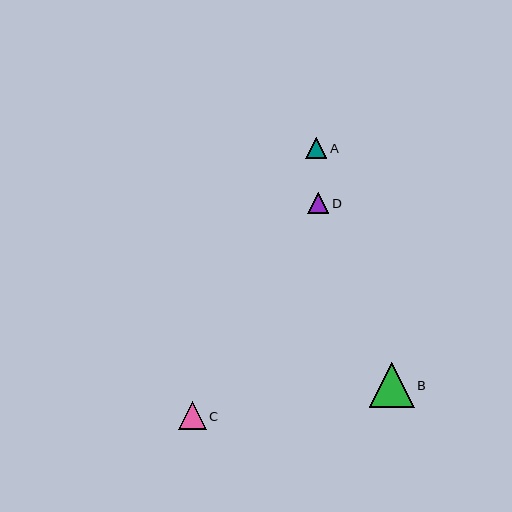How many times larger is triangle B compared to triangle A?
Triangle B is approximately 2.1 times the size of triangle A.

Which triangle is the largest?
Triangle B is the largest with a size of approximately 45 pixels.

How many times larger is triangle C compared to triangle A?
Triangle C is approximately 1.3 times the size of triangle A.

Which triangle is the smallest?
Triangle D is the smallest with a size of approximately 21 pixels.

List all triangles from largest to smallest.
From largest to smallest: B, C, A, D.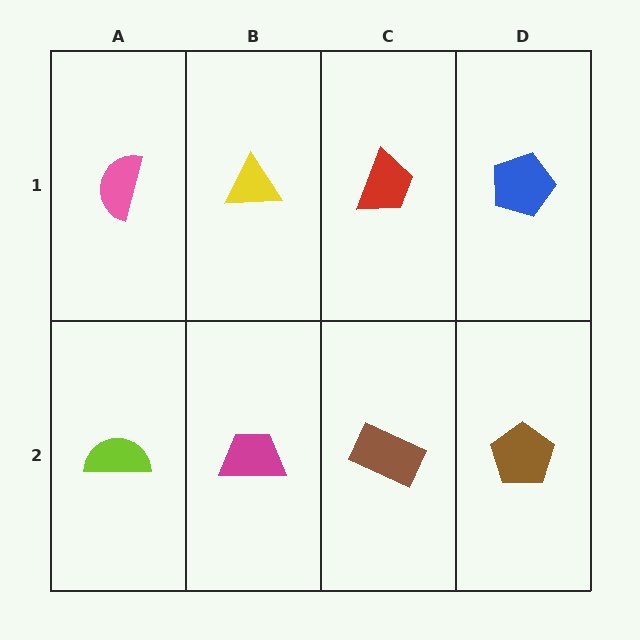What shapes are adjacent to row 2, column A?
A pink semicircle (row 1, column A), a magenta trapezoid (row 2, column B).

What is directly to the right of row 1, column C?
A blue pentagon.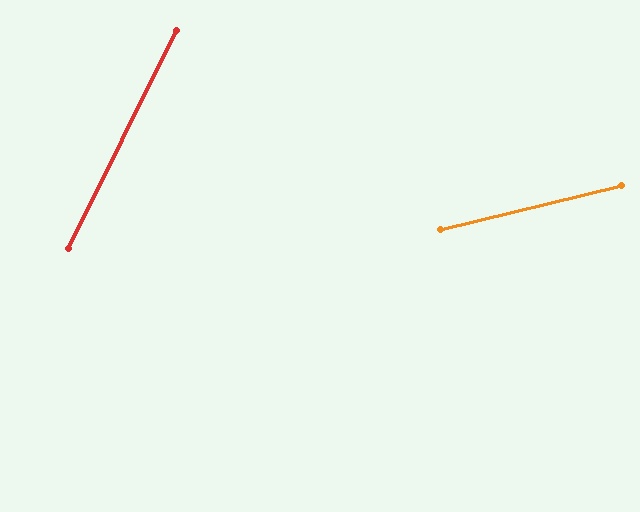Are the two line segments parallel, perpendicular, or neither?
Neither parallel nor perpendicular — they differ by about 50°.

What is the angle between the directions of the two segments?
Approximately 50 degrees.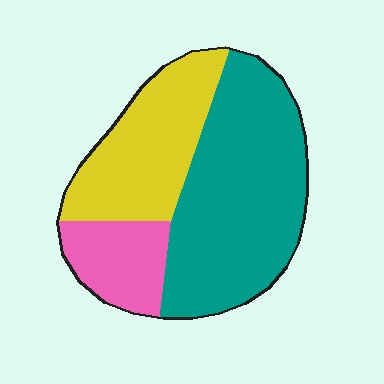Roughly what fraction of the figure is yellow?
Yellow covers roughly 30% of the figure.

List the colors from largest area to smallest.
From largest to smallest: teal, yellow, pink.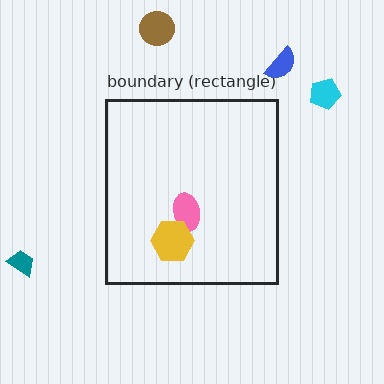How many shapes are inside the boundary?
2 inside, 4 outside.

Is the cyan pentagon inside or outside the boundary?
Outside.